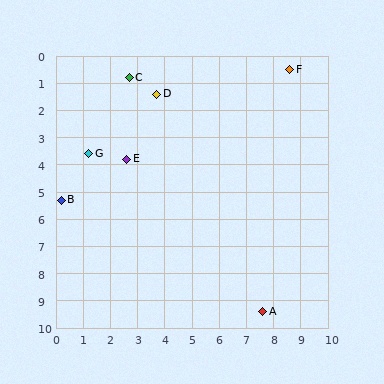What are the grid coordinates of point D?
Point D is at approximately (3.7, 1.4).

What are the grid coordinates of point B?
Point B is at approximately (0.2, 5.3).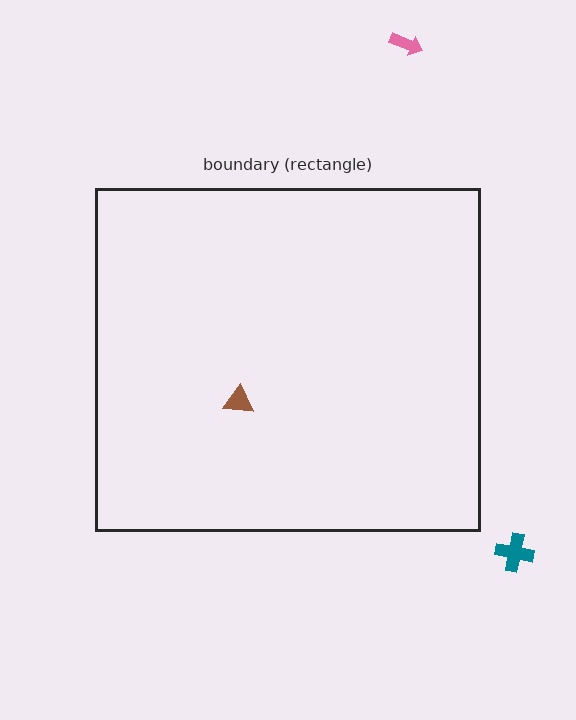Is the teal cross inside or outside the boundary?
Outside.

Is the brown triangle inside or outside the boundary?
Inside.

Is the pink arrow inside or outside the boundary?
Outside.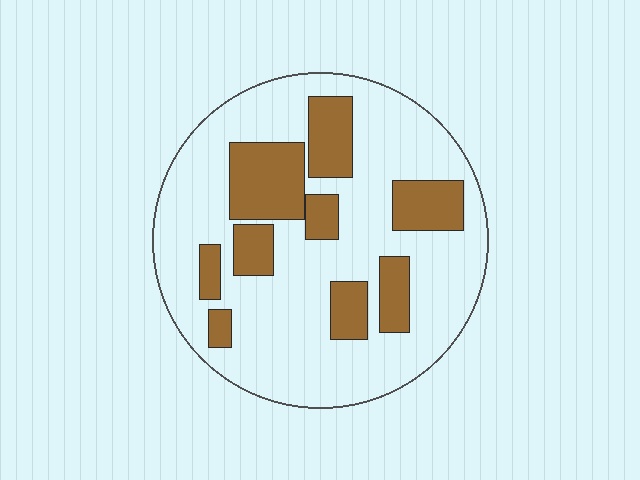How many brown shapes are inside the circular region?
9.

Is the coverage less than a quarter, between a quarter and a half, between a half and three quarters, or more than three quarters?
Between a quarter and a half.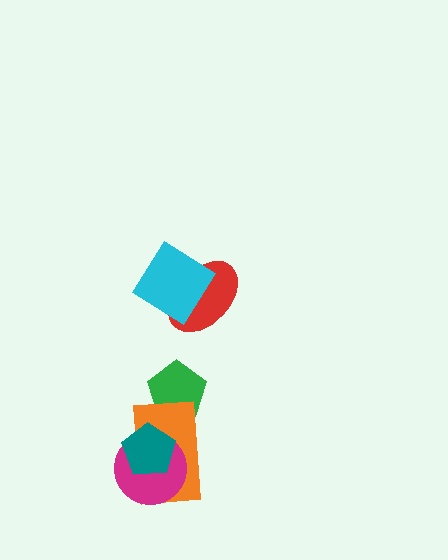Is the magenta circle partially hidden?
Yes, it is partially covered by another shape.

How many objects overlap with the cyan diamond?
1 object overlaps with the cyan diamond.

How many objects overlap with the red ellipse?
1 object overlaps with the red ellipse.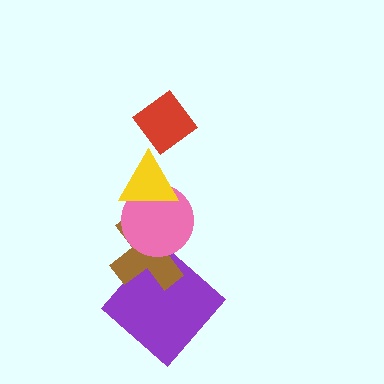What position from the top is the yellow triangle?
The yellow triangle is 2nd from the top.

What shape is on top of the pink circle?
The yellow triangle is on top of the pink circle.